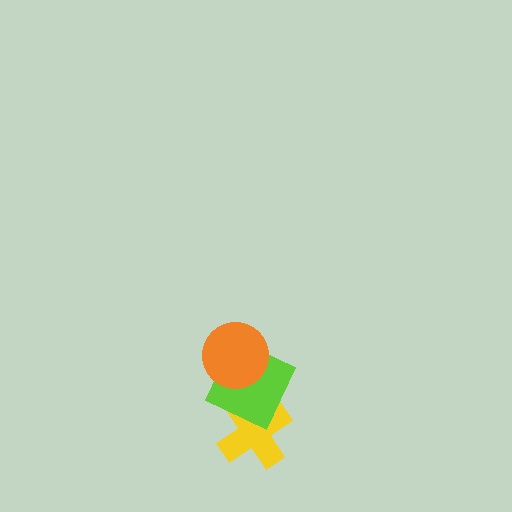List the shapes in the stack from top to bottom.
From top to bottom: the orange circle, the lime square, the yellow cross.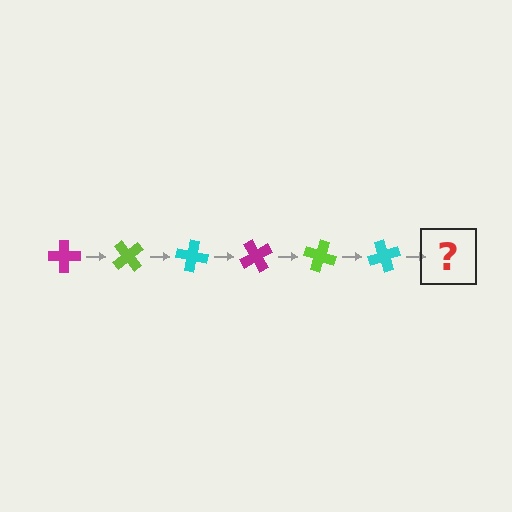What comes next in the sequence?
The next element should be a magenta cross, rotated 300 degrees from the start.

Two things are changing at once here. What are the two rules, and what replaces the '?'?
The two rules are that it rotates 50 degrees each step and the color cycles through magenta, lime, and cyan. The '?' should be a magenta cross, rotated 300 degrees from the start.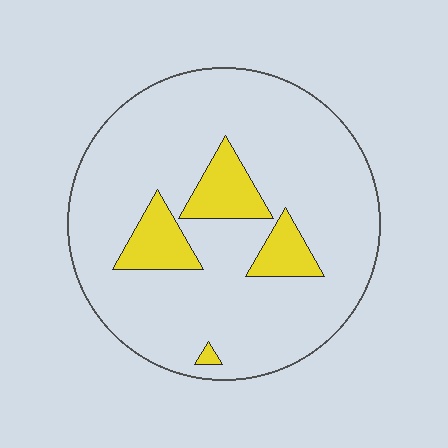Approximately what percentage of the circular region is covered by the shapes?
Approximately 15%.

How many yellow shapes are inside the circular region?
4.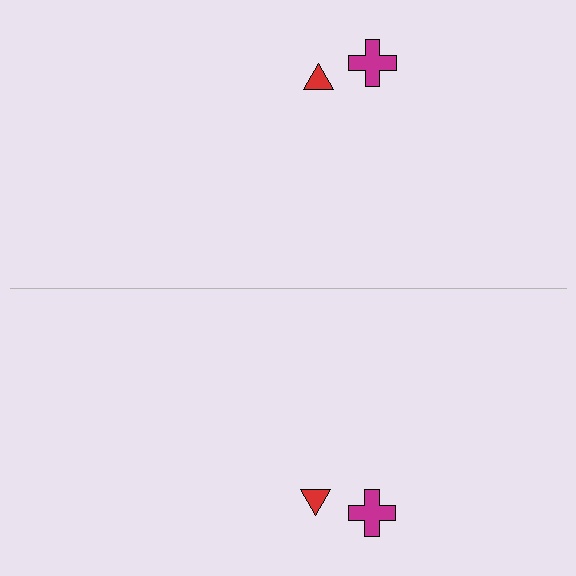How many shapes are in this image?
There are 4 shapes in this image.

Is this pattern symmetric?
Yes, this pattern has bilateral (reflection) symmetry.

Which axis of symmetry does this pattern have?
The pattern has a horizontal axis of symmetry running through the center of the image.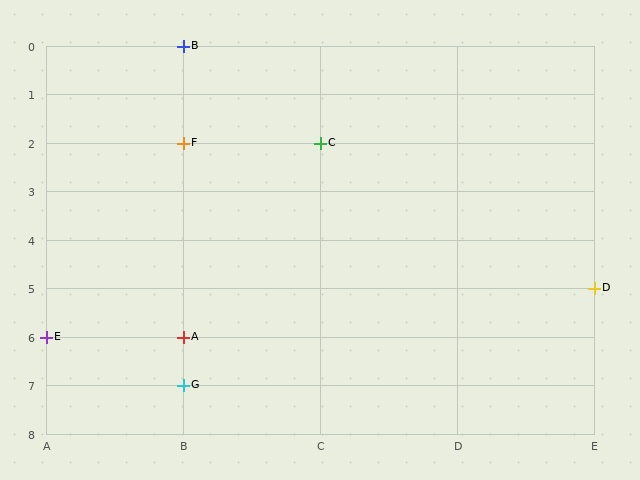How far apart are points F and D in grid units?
Points F and D are 3 columns and 3 rows apart (about 4.2 grid units diagonally).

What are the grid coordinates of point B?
Point B is at grid coordinates (B, 0).